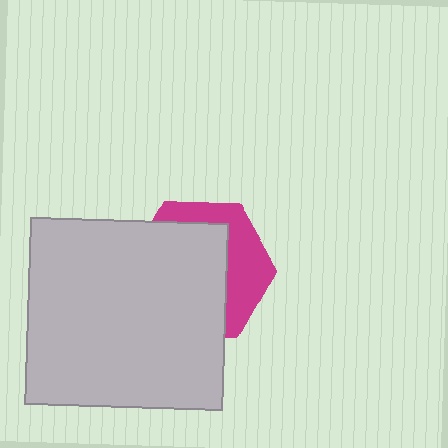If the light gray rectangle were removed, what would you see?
You would see the complete magenta hexagon.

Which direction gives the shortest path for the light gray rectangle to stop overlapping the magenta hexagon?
Moving toward the lower-left gives the shortest separation.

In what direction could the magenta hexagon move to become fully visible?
The magenta hexagon could move toward the upper-right. That would shift it out from behind the light gray rectangle entirely.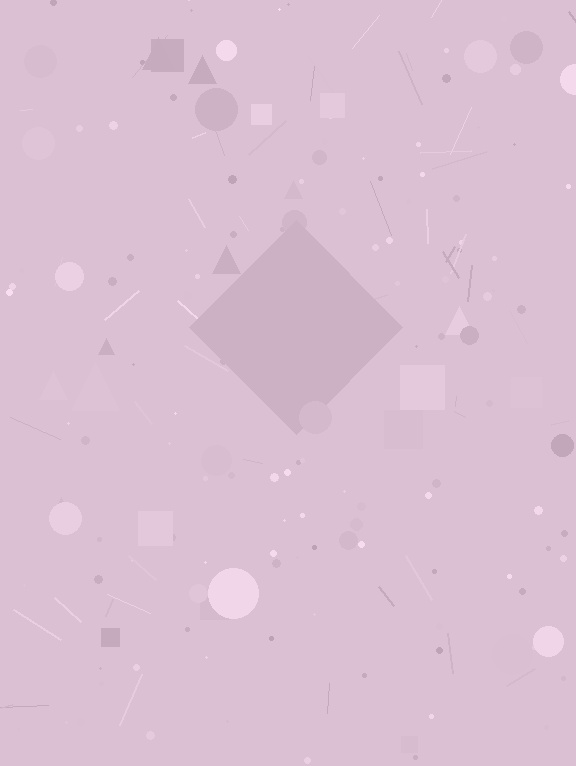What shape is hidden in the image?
A diamond is hidden in the image.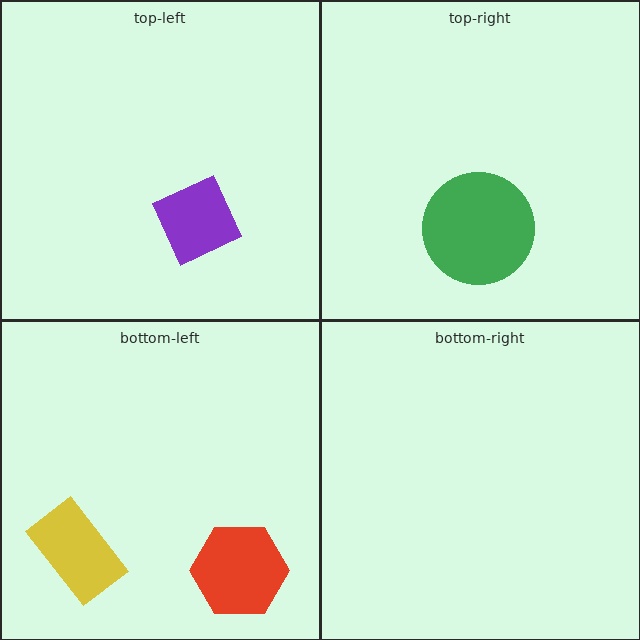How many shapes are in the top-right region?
1.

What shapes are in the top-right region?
The green circle.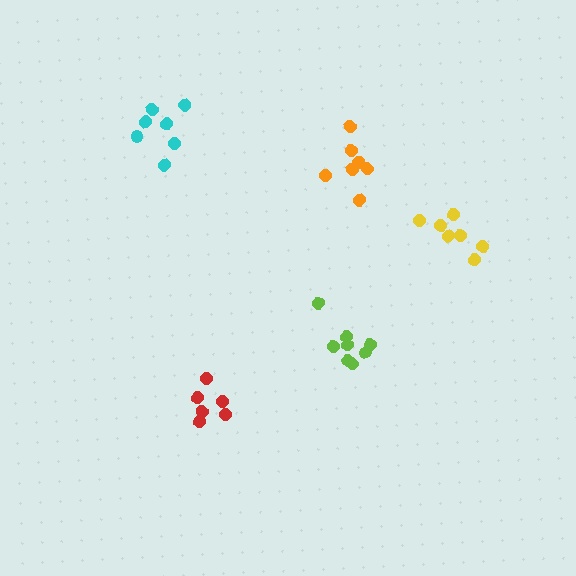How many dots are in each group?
Group 1: 8 dots, Group 2: 7 dots, Group 3: 6 dots, Group 4: 7 dots, Group 5: 7 dots (35 total).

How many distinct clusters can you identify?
There are 5 distinct clusters.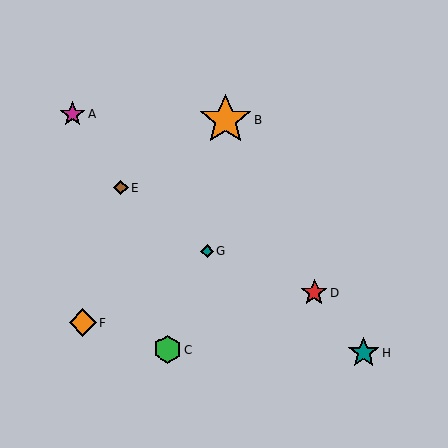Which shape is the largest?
The orange star (labeled B) is the largest.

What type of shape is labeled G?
Shape G is a teal diamond.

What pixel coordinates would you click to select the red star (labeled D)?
Click at (314, 293) to select the red star D.